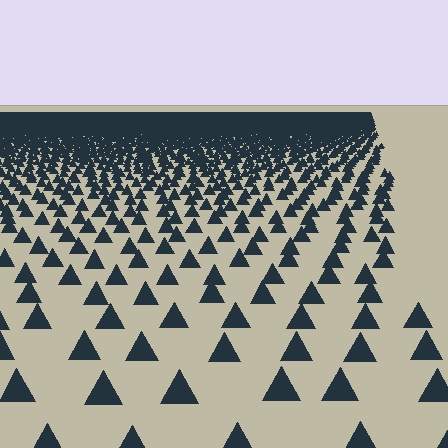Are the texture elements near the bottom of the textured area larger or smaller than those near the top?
Larger. Near the bottom, elements are closer to the viewer and appear at a bigger on-screen size.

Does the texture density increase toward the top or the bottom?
Density increases toward the top.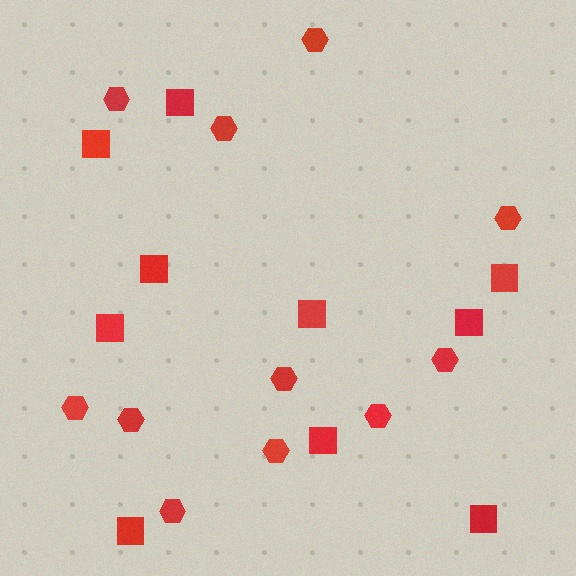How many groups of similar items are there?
There are 2 groups: one group of hexagons (11) and one group of squares (10).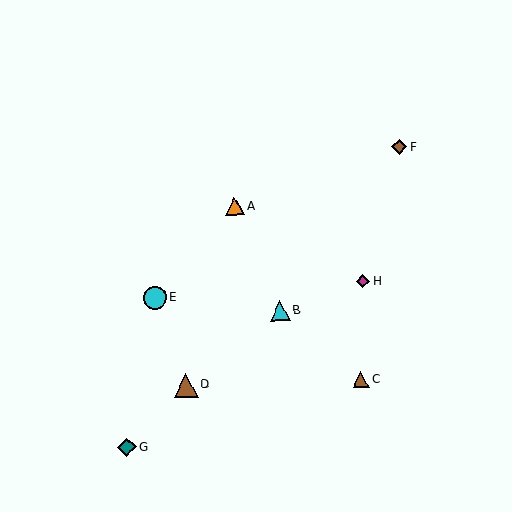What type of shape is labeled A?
Shape A is an orange triangle.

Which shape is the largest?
The brown triangle (labeled D) is the largest.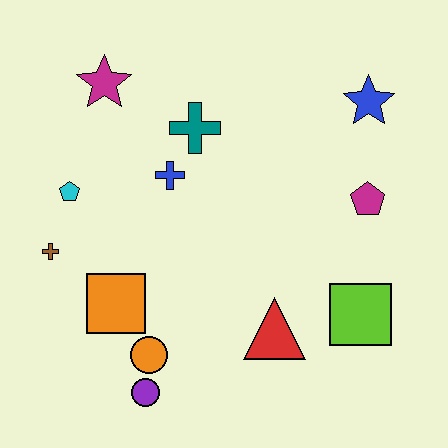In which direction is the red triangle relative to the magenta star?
The red triangle is below the magenta star.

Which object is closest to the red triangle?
The lime square is closest to the red triangle.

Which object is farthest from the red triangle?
The magenta star is farthest from the red triangle.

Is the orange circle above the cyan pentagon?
No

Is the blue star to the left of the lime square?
No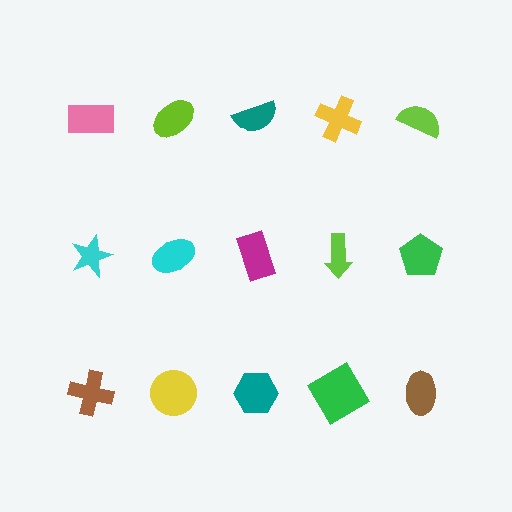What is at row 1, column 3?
A teal semicircle.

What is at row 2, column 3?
A magenta rectangle.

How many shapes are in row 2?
5 shapes.